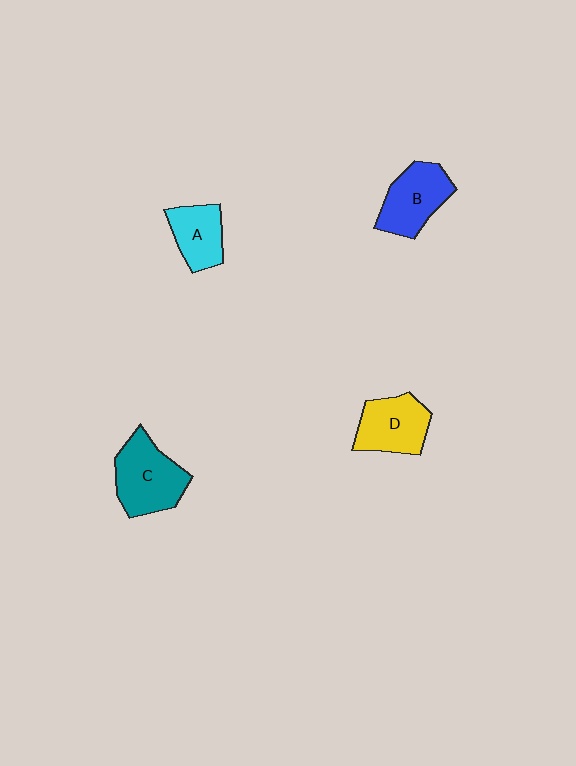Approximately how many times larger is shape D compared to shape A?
Approximately 1.3 times.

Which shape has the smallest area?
Shape A (cyan).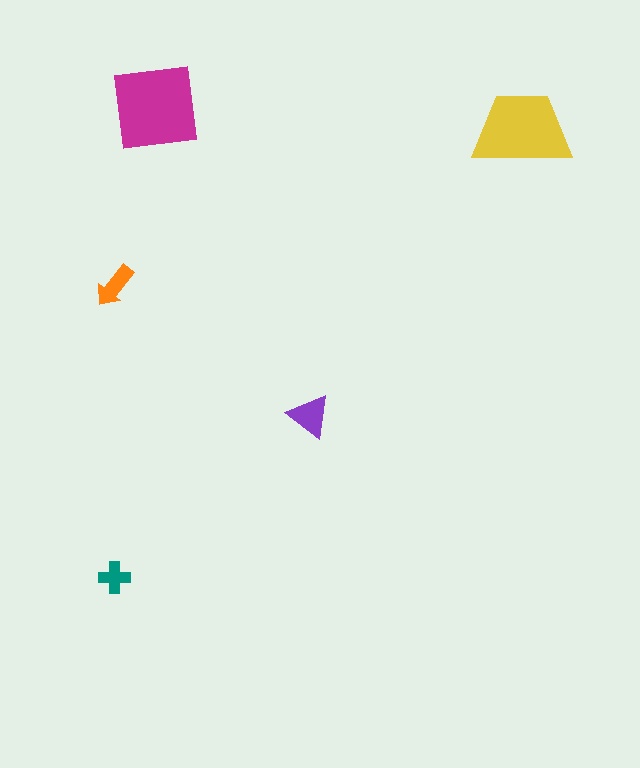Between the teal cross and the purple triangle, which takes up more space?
The purple triangle.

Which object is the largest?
The magenta square.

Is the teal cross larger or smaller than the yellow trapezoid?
Smaller.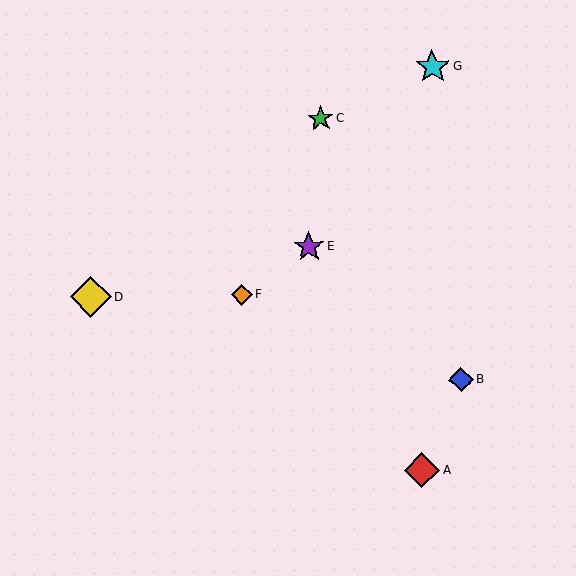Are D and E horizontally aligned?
No, D is at y≈297 and E is at y≈246.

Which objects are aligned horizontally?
Objects D, F are aligned horizontally.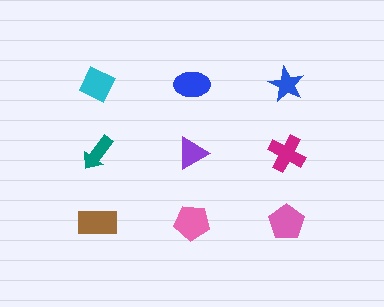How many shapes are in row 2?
3 shapes.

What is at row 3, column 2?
A pink pentagon.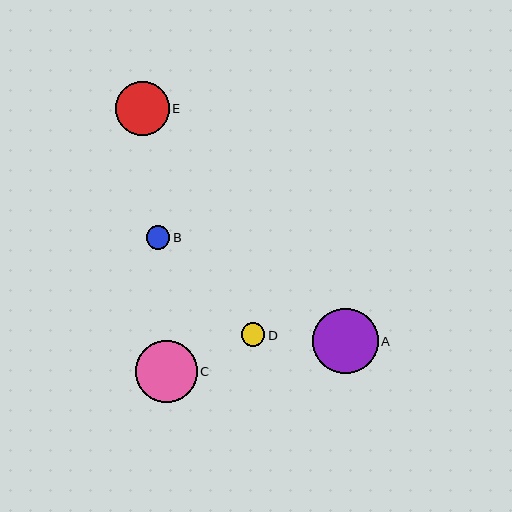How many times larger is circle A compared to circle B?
Circle A is approximately 2.8 times the size of circle B.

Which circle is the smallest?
Circle B is the smallest with a size of approximately 23 pixels.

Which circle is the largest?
Circle A is the largest with a size of approximately 65 pixels.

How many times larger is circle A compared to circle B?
Circle A is approximately 2.8 times the size of circle B.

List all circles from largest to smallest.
From largest to smallest: A, C, E, D, B.